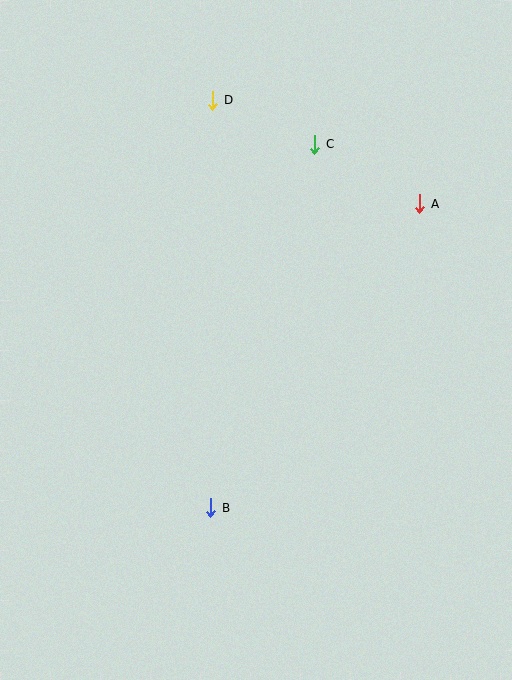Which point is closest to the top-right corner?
Point A is closest to the top-right corner.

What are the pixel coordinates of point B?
Point B is at (211, 508).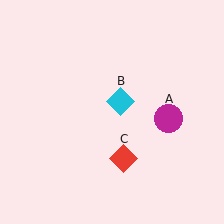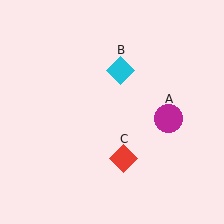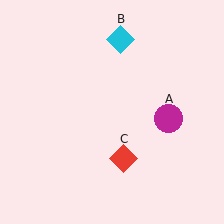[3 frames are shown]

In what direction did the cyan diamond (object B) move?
The cyan diamond (object B) moved up.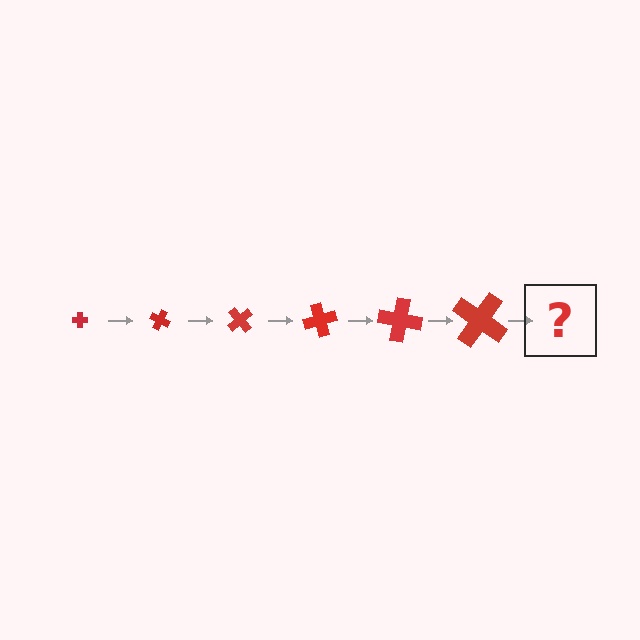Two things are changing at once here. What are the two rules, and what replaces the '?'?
The two rules are that the cross grows larger each step and it rotates 25 degrees each step. The '?' should be a cross, larger than the previous one and rotated 150 degrees from the start.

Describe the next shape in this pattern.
It should be a cross, larger than the previous one and rotated 150 degrees from the start.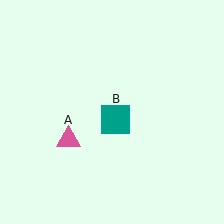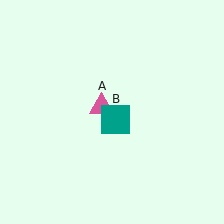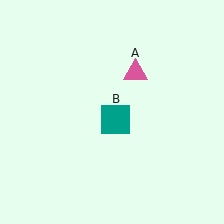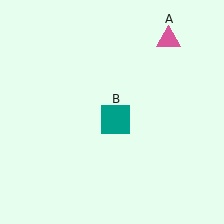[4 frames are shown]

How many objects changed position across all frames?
1 object changed position: pink triangle (object A).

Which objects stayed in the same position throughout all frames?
Teal square (object B) remained stationary.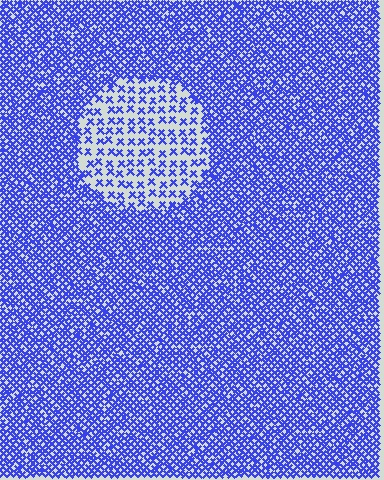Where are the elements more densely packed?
The elements are more densely packed outside the circle boundary.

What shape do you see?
I see a circle.